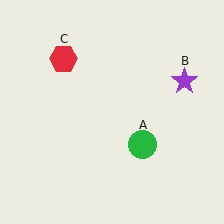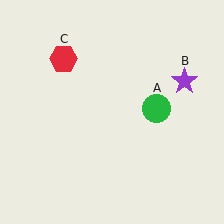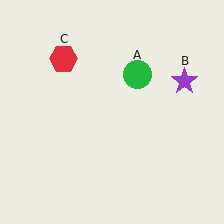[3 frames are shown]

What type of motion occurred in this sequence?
The green circle (object A) rotated counterclockwise around the center of the scene.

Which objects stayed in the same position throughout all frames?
Purple star (object B) and red hexagon (object C) remained stationary.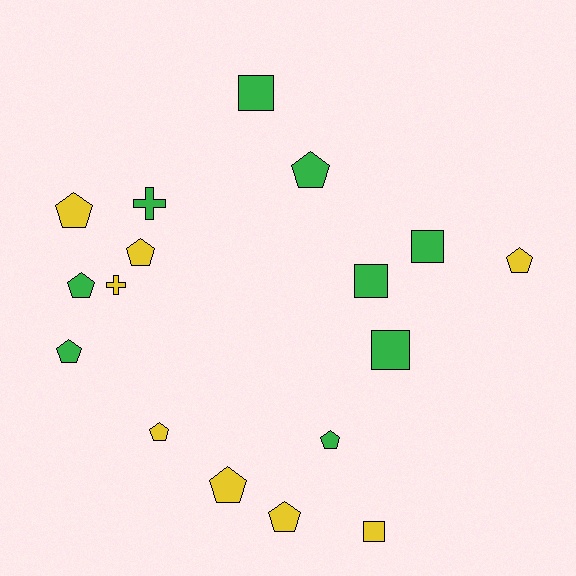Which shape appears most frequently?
Pentagon, with 10 objects.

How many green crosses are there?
There is 1 green cross.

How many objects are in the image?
There are 17 objects.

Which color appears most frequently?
Green, with 9 objects.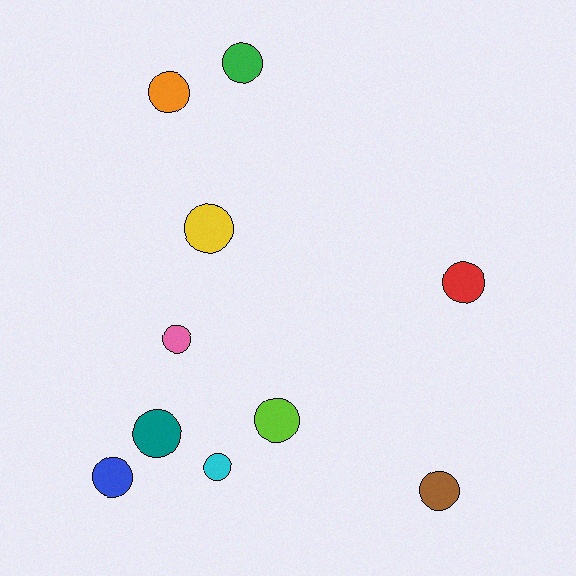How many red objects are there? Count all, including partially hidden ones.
There is 1 red object.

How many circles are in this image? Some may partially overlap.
There are 10 circles.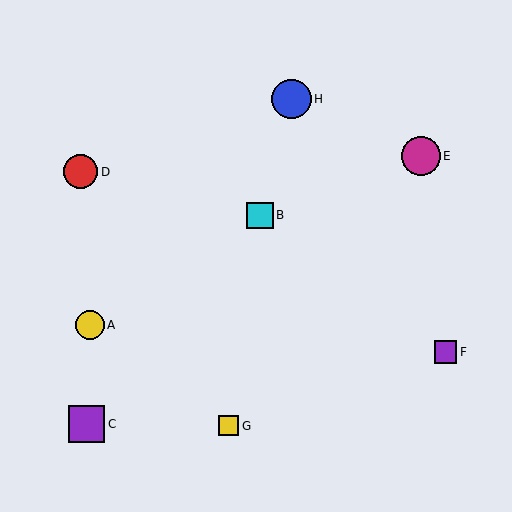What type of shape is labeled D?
Shape D is a red circle.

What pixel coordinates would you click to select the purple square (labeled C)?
Click at (86, 424) to select the purple square C.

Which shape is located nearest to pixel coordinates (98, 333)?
The yellow circle (labeled A) at (90, 325) is nearest to that location.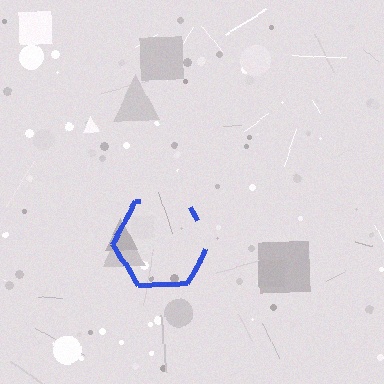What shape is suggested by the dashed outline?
The dashed outline suggests a hexagon.